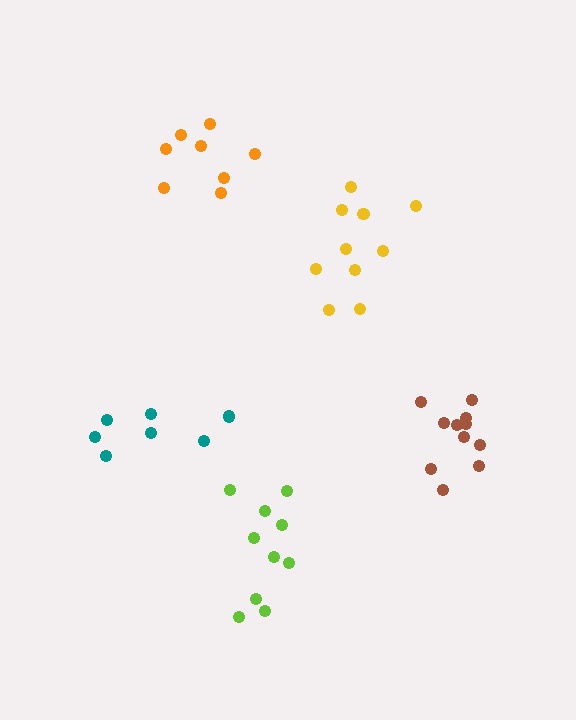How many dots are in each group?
Group 1: 10 dots, Group 2: 11 dots, Group 3: 8 dots, Group 4: 7 dots, Group 5: 10 dots (46 total).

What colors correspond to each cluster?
The clusters are colored: lime, brown, orange, teal, yellow.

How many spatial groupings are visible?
There are 5 spatial groupings.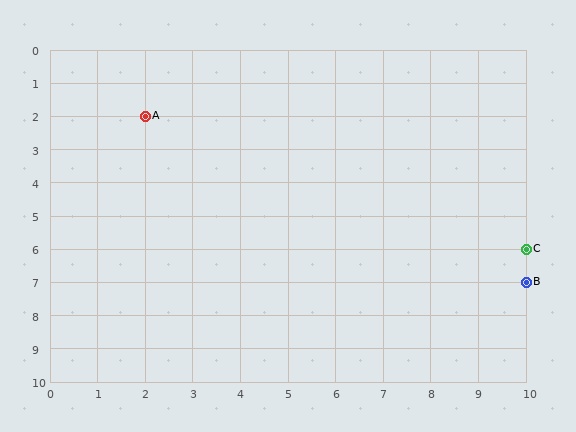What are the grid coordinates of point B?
Point B is at grid coordinates (10, 7).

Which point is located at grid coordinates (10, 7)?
Point B is at (10, 7).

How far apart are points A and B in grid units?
Points A and B are 8 columns and 5 rows apart (about 9.4 grid units diagonally).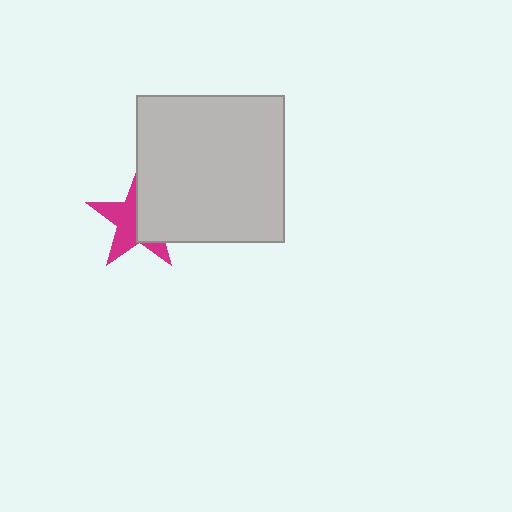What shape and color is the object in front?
The object in front is a light gray square.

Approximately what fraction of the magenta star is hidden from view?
Roughly 49% of the magenta star is hidden behind the light gray square.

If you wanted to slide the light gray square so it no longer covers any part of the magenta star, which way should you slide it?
Slide it right — that is the most direct way to separate the two shapes.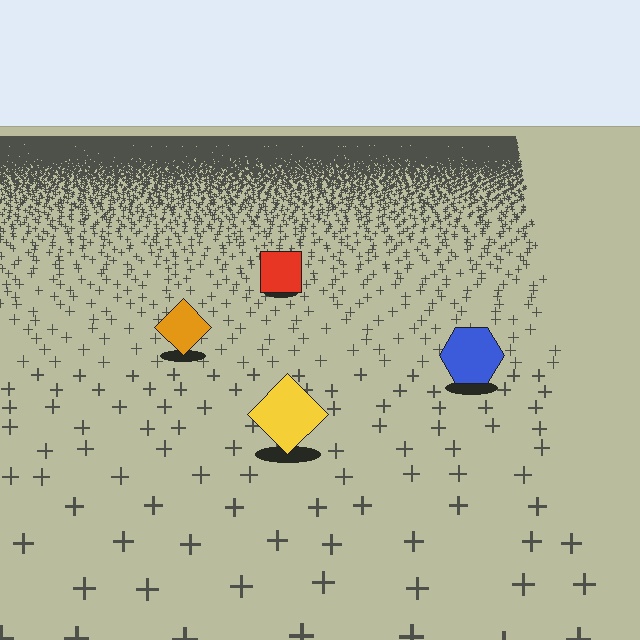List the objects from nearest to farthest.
From nearest to farthest: the yellow diamond, the blue hexagon, the orange diamond, the red square.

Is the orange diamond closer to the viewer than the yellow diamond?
No. The yellow diamond is closer — you can tell from the texture gradient: the ground texture is coarser near it.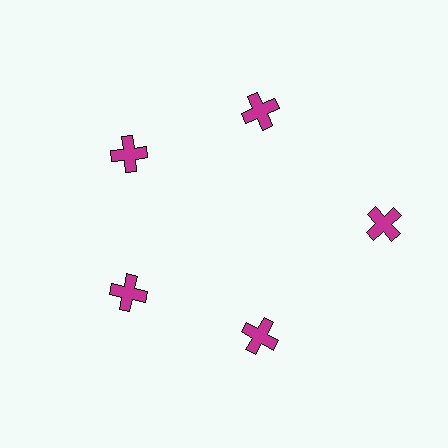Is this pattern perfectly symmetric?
No. The 5 magenta crosses are arranged in a ring, but one element near the 3 o'clock position is pushed outward from the center, breaking the 5-fold rotational symmetry.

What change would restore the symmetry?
The symmetry would be restored by moving it inward, back onto the ring so that all 5 crosses sit at equal angles and equal distance from the center.